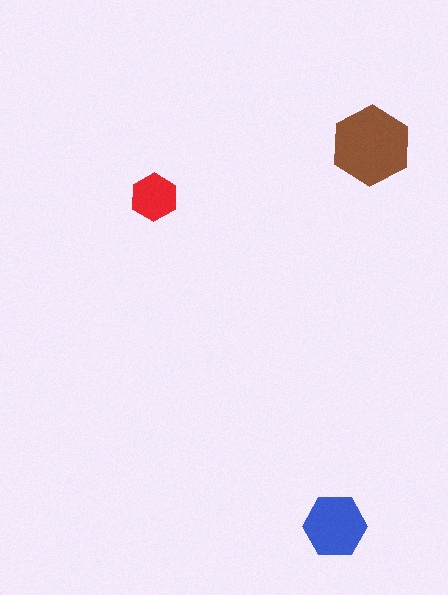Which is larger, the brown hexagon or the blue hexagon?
The brown one.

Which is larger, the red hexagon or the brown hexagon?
The brown one.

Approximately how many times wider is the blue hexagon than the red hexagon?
About 1.5 times wider.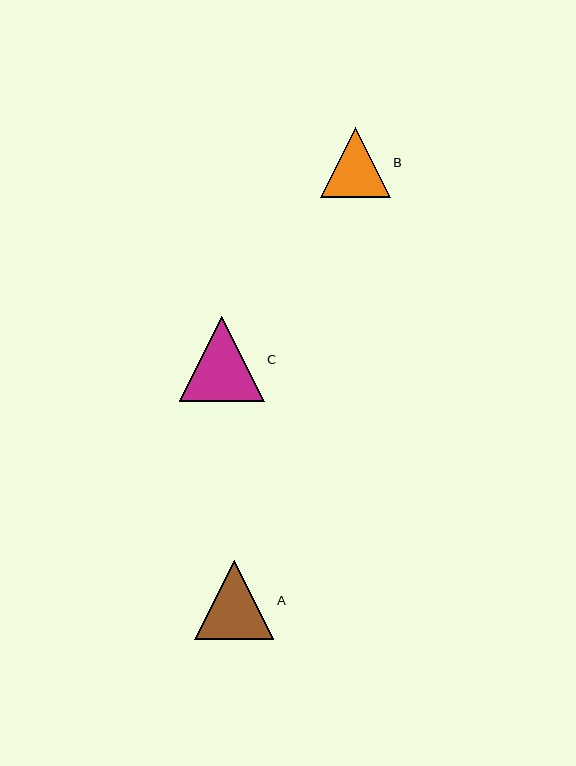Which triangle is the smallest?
Triangle B is the smallest with a size of approximately 70 pixels.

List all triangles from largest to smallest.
From largest to smallest: C, A, B.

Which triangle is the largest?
Triangle C is the largest with a size of approximately 85 pixels.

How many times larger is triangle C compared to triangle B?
Triangle C is approximately 1.2 times the size of triangle B.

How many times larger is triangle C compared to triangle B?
Triangle C is approximately 1.2 times the size of triangle B.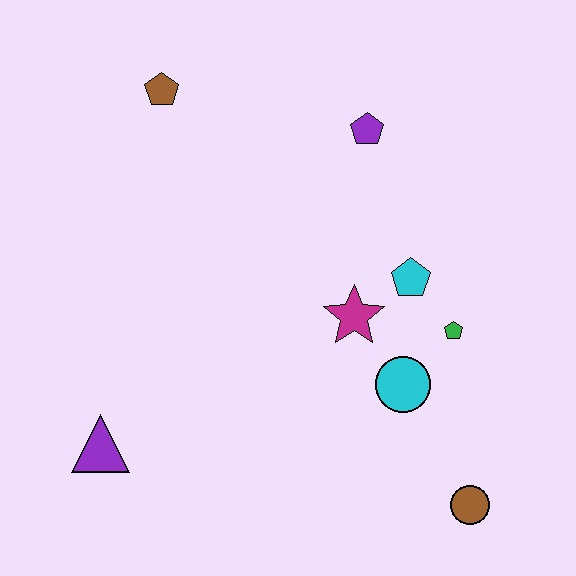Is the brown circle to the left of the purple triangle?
No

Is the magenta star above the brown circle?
Yes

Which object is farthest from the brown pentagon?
The brown circle is farthest from the brown pentagon.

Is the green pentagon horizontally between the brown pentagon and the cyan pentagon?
No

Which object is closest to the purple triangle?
The magenta star is closest to the purple triangle.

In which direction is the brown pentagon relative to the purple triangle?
The brown pentagon is above the purple triangle.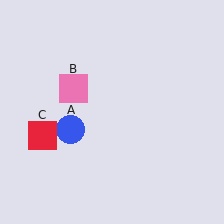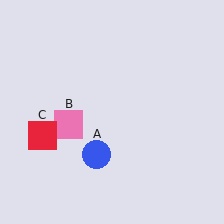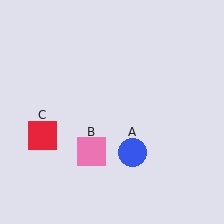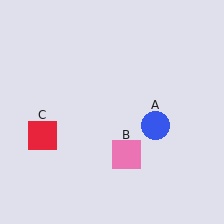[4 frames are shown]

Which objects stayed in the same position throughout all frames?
Red square (object C) remained stationary.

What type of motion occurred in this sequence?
The blue circle (object A), pink square (object B) rotated counterclockwise around the center of the scene.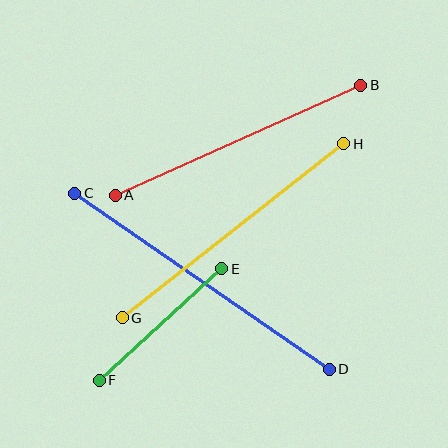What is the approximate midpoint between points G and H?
The midpoint is at approximately (233, 231) pixels.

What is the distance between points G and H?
The distance is approximately 281 pixels.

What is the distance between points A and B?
The distance is approximately 269 pixels.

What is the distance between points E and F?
The distance is approximately 165 pixels.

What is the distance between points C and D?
The distance is approximately 309 pixels.